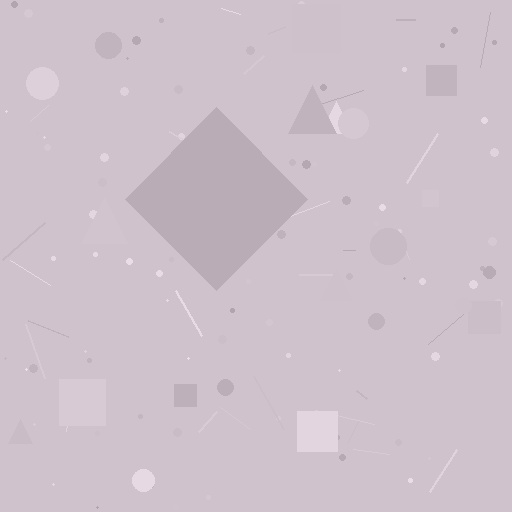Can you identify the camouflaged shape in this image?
The camouflaged shape is a diamond.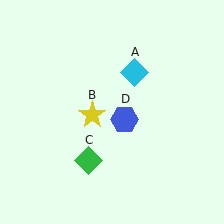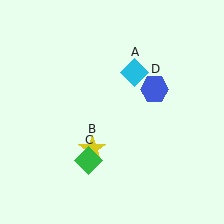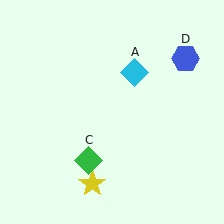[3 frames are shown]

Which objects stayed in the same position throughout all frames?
Cyan diamond (object A) and green diamond (object C) remained stationary.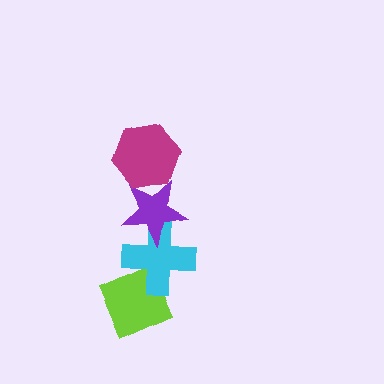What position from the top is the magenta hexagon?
The magenta hexagon is 1st from the top.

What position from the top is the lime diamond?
The lime diamond is 4th from the top.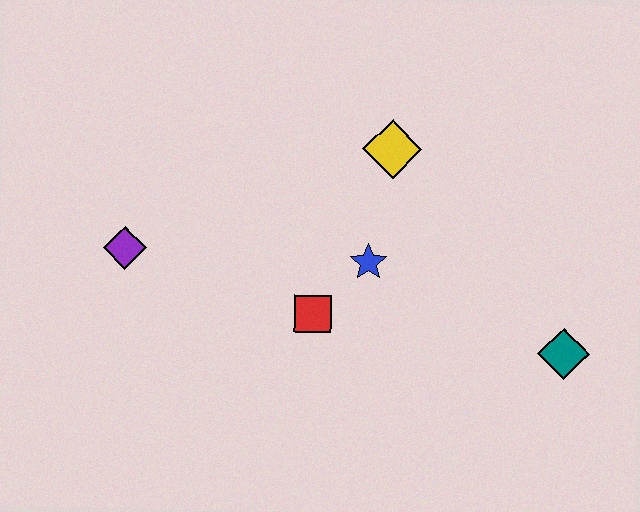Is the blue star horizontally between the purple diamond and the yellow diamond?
Yes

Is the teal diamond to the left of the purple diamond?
No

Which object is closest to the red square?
The blue star is closest to the red square.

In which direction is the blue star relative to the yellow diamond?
The blue star is below the yellow diamond.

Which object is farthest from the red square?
The teal diamond is farthest from the red square.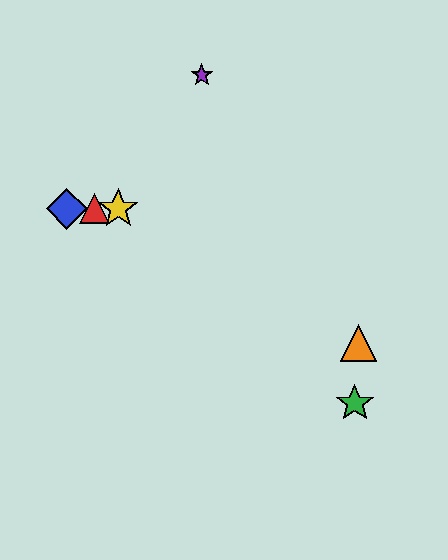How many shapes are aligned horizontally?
3 shapes (the red triangle, the blue diamond, the yellow star) are aligned horizontally.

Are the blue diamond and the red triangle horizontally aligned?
Yes, both are at y≈209.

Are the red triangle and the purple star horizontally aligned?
No, the red triangle is at y≈209 and the purple star is at y≈75.